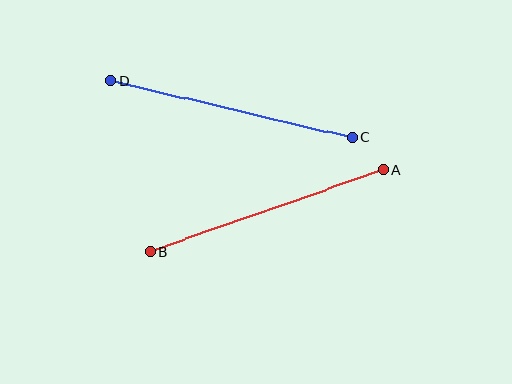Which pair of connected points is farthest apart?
Points C and D are farthest apart.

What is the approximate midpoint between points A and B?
The midpoint is at approximately (267, 211) pixels.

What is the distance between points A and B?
The distance is approximately 246 pixels.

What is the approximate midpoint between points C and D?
The midpoint is at approximately (231, 109) pixels.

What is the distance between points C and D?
The distance is approximately 247 pixels.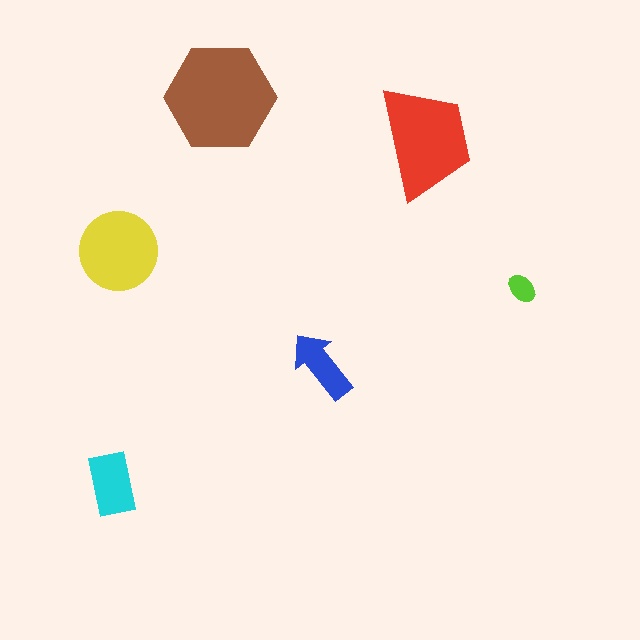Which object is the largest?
The brown hexagon.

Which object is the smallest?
The lime ellipse.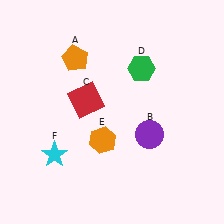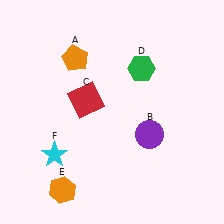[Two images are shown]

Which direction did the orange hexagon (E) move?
The orange hexagon (E) moved down.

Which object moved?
The orange hexagon (E) moved down.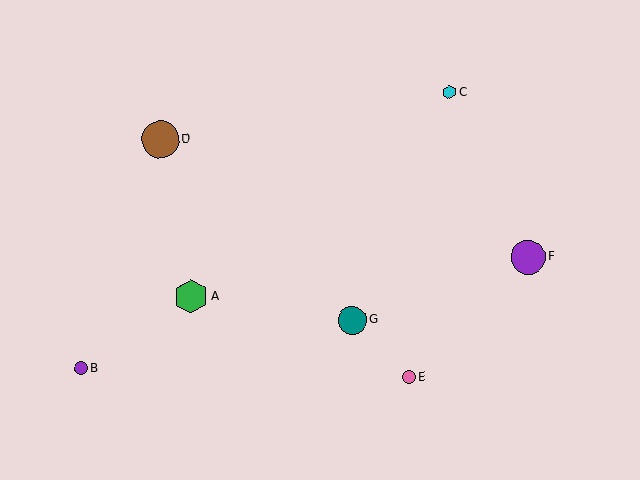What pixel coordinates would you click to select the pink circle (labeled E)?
Click at (409, 377) to select the pink circle E.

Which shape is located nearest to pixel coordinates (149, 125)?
The brown circle (labeled D) at (161, 140) is nearest to that location.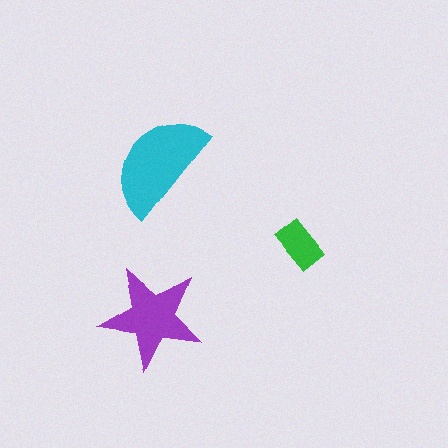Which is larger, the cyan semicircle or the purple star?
The cyan semicircle.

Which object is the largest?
The cyan semicircle.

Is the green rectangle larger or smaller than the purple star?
Smaller.